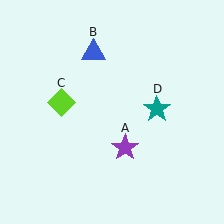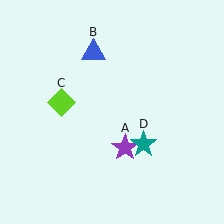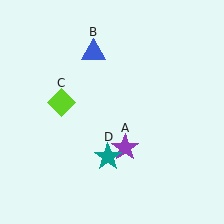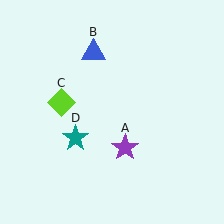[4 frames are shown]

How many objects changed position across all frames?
1 object changed position: teal star (object D).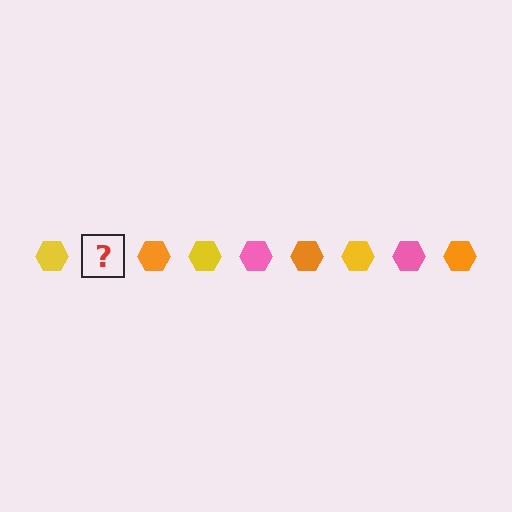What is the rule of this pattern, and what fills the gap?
The rule is that the pattern cycles through yellow, pink, orange hexagons. The gap should be filled with a pink hexagon.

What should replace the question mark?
The question mark should be replaced with a pink hexagon.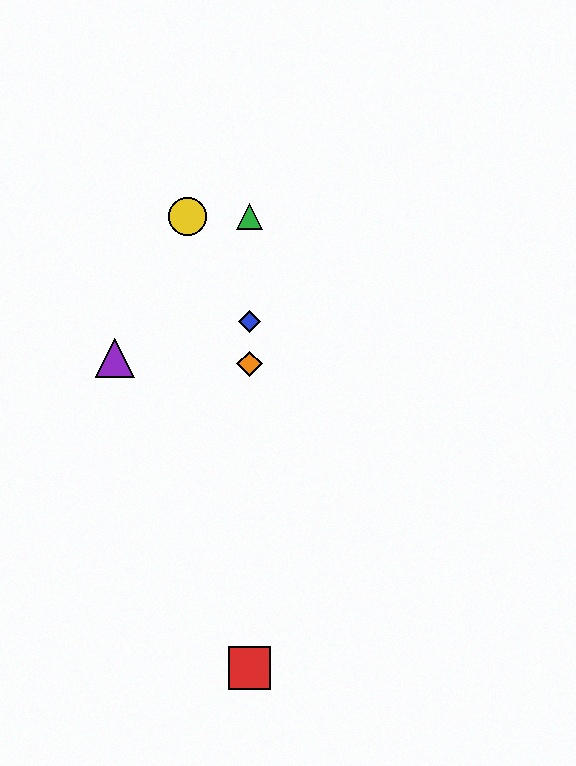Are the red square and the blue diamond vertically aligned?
Yes, both are at x≈249.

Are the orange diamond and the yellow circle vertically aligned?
No, the orange diamond is at x≈249 and the yellow circle is at x≈188.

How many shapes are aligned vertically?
4 shapes (the red square, the blue diamond, the green triangle, the orange diamond) are aligned vertically.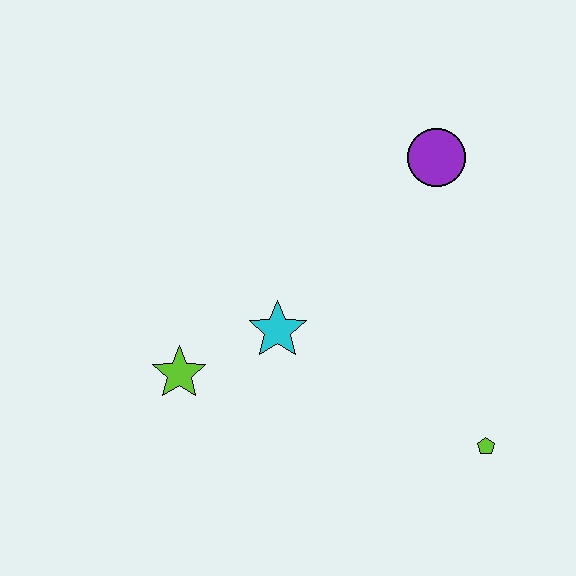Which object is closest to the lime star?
The cyan star is closest to the lime star.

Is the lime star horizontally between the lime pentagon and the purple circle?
No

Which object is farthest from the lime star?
The purple circle is farthest from the lime star.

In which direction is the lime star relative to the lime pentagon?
The lime star is to the left of the lime pentagon.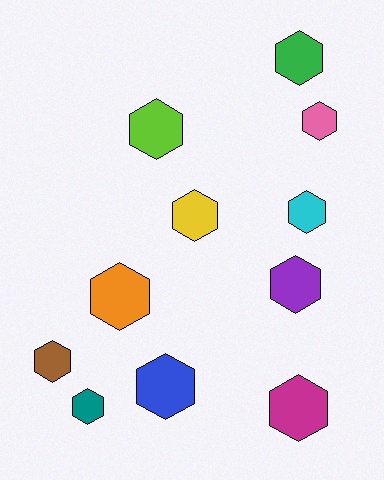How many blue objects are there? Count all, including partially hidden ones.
There is 1 blue object.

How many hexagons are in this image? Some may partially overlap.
There are 11 hexagons.